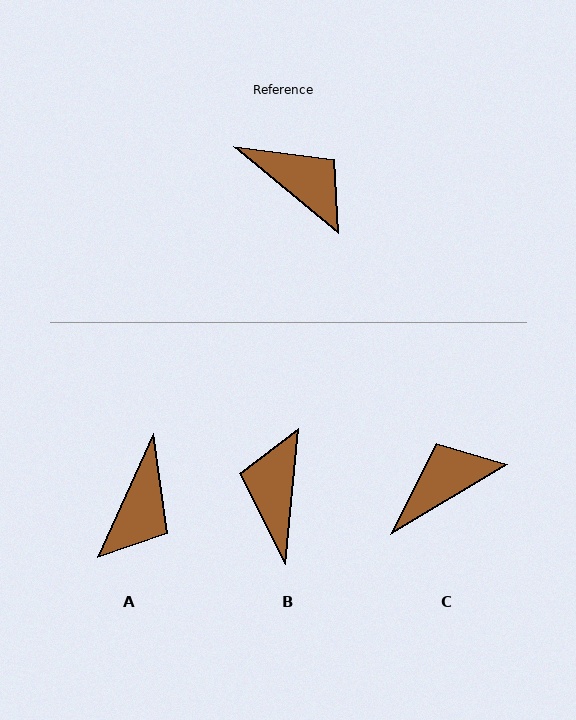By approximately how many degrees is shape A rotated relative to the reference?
Approximately 75 degrees clockwise.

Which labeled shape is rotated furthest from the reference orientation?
B, about 125 degrees away.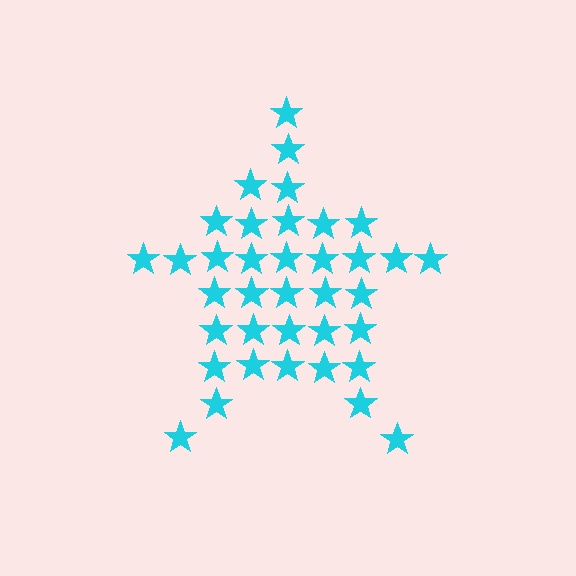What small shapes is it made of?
It is made of small stars.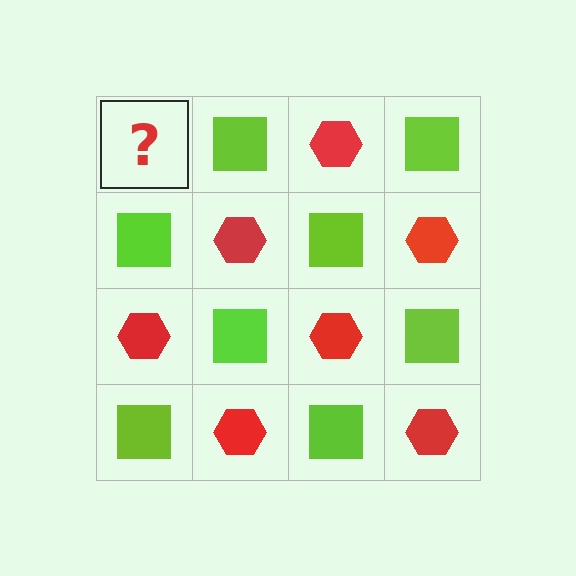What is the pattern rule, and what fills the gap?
The rule is that it alternates red hexagon and lime square in a checkerboard pattern. The gap should be filled with a red hexagon.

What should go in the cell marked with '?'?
The missing cell should contain a red hexagon.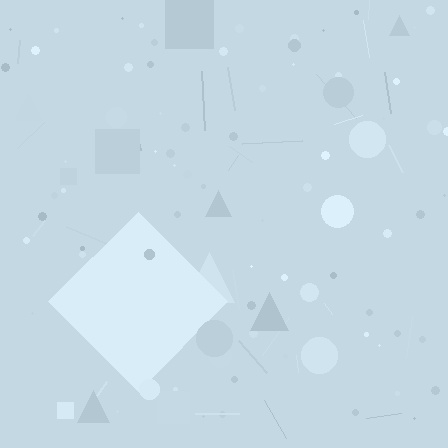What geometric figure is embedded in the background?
A diamond is embedded in the background.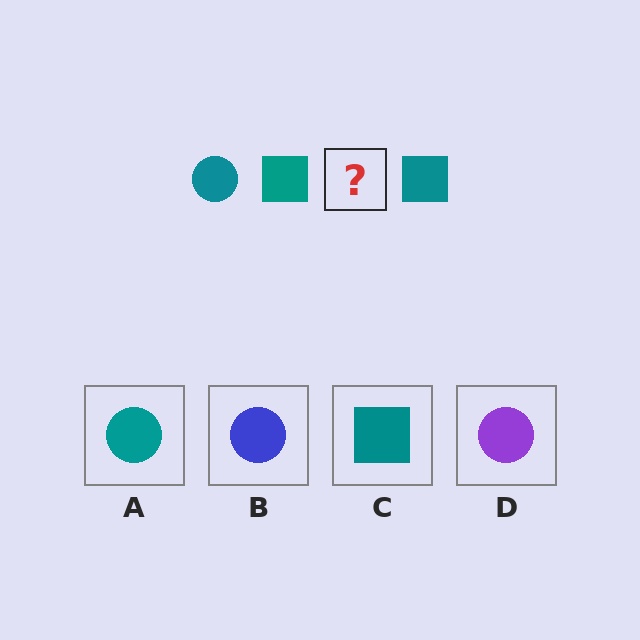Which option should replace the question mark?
Option A.